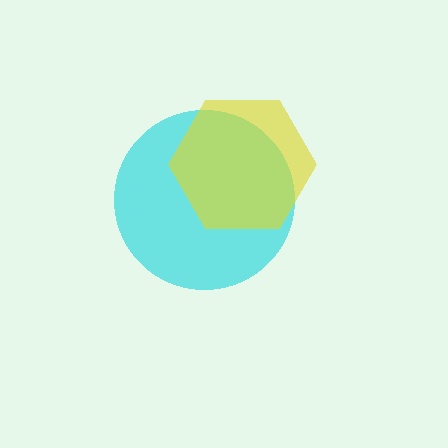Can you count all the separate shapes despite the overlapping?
Yes, there are 2 separate shapes.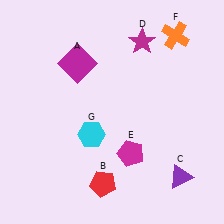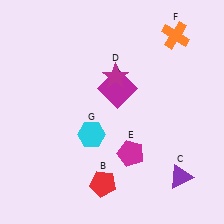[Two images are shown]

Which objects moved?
The objects that moved are: the magenta square (A), the magenta star (D).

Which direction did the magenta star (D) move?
The magenta star (D) moved down.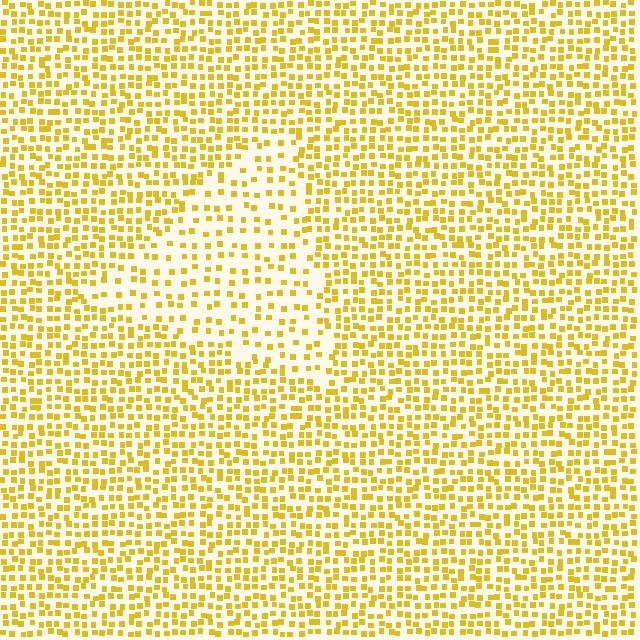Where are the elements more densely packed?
The elements are more densely packed outside the triangle boundary.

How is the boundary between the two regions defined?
The boundary is defined by a change in element density (approximately 1.9x ratio). All elements are the same color, size, and shape.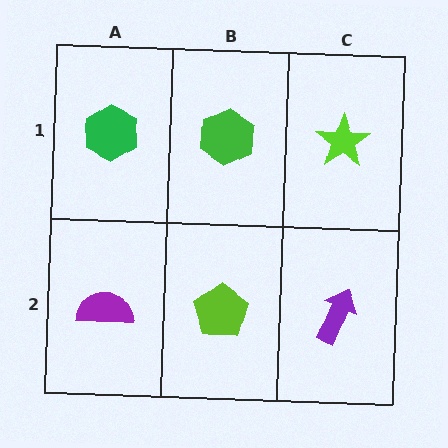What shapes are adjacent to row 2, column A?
A green hexagon (row 1, column A), a lime pentagon (row 2, column B).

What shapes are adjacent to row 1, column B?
A lime pentagon (row 2, column B), a green hexagon (row 1, column A), a lime star (row 1, column C).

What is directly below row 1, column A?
A purple semicircle.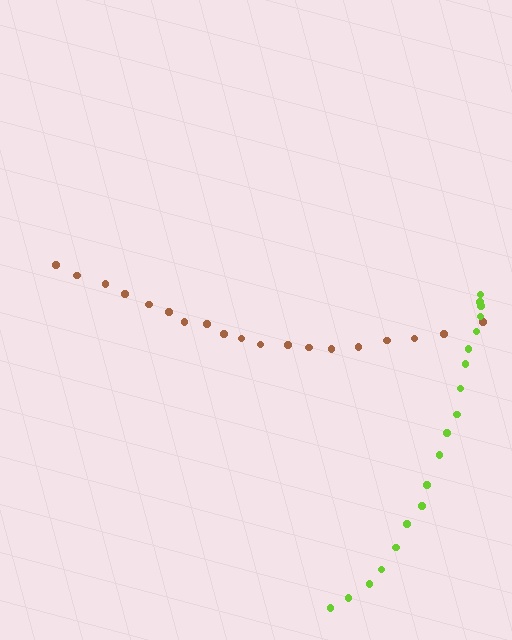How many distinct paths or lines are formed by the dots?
There are 2 distinct paths.